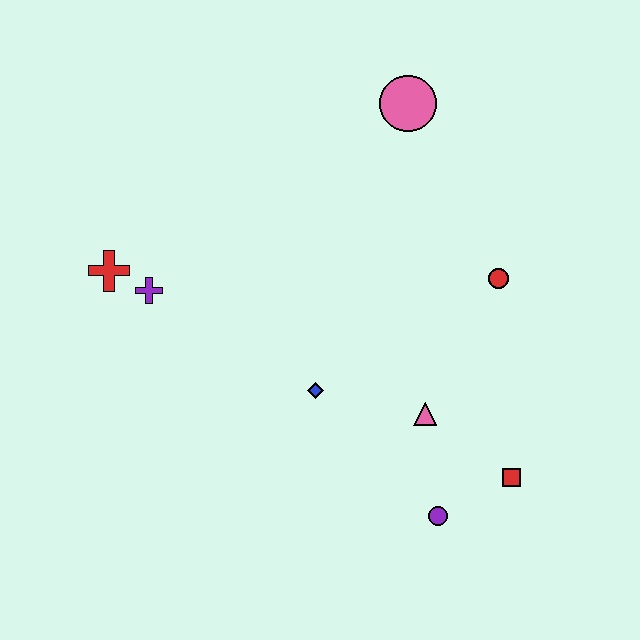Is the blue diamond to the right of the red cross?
Yes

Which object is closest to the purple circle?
The red square is closest to the purple circle.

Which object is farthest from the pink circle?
The purple circle is farthest from the pink circle.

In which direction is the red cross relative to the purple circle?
The red cross is to the left of the purple circle.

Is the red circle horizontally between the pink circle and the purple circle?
No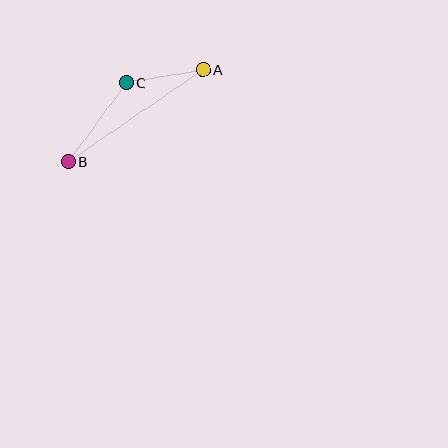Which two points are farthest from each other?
Points A and B are farthest from each other.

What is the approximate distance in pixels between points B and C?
The distance between B and C is approximately 98 pixels.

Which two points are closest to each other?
Points A and C are closest to each other.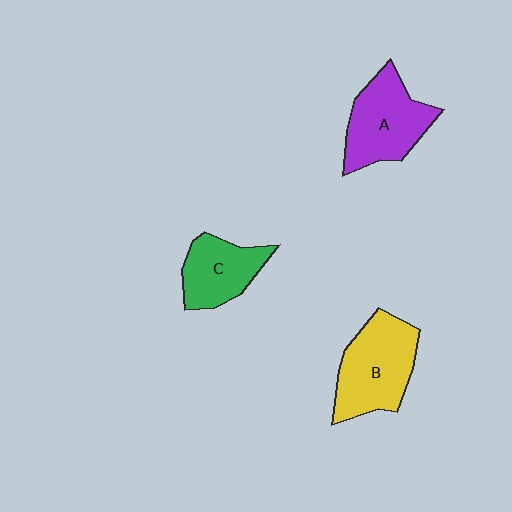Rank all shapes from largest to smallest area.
From largest to smallest: B (yellow), A (purple), C (green).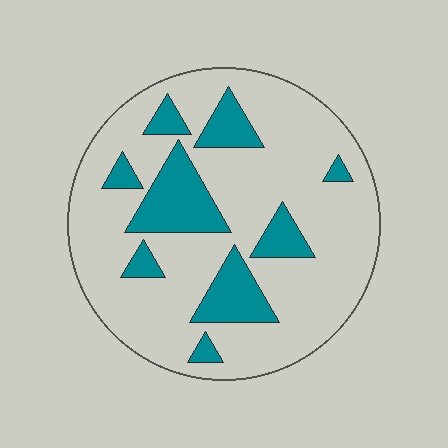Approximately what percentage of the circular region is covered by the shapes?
Approximately 20%.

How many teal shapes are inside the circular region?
9.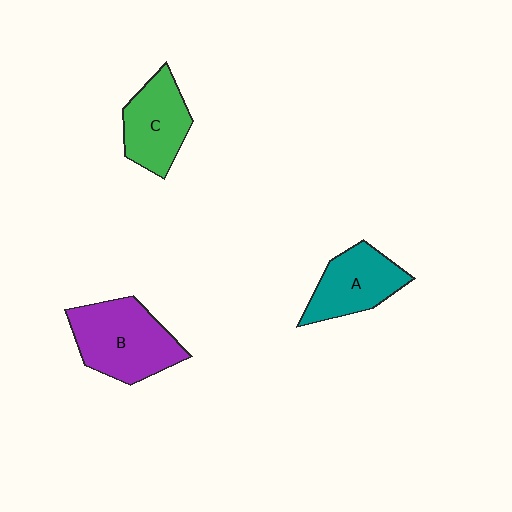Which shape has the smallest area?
Shape A (teal).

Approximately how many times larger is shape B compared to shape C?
Approximately 1.3 times.